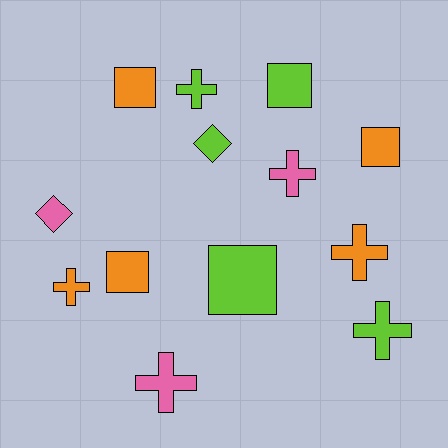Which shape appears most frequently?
Cross, with 6 objects.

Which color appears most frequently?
Orange, with 5 objects.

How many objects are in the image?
There are 13 objects.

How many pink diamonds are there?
There is 1 pink diamond.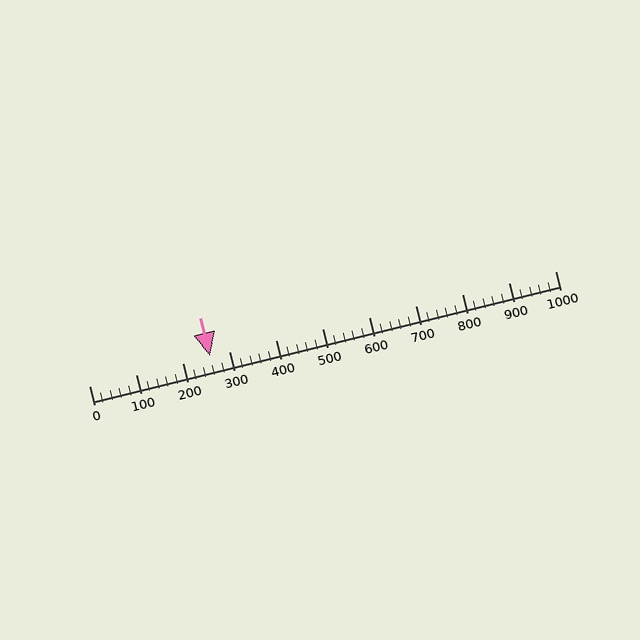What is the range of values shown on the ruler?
The ruler shows values from 0 to 1000.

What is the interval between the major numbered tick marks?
The major tick marks are spaced 100 units apart.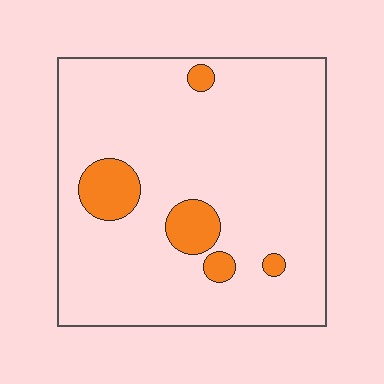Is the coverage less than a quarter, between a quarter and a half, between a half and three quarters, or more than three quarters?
Less than a quarter.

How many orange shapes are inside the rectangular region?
5.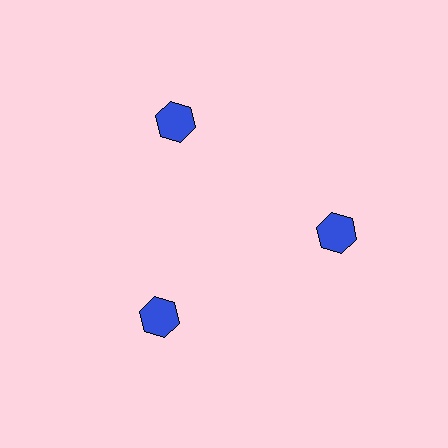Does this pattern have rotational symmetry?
Yes, this pattern has 3-fold rotational symmetry. It looks the same after rotating 120 degrees around the center.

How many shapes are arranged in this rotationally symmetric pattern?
There are 3 shapes, arranged in 3 groups of 1.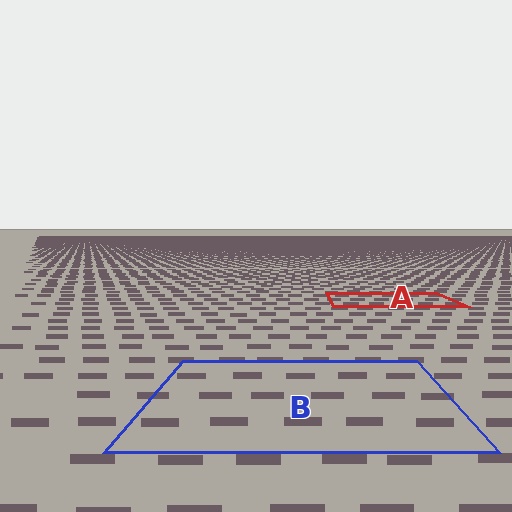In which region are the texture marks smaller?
The texture marks are smaller in region A, because it is farther away.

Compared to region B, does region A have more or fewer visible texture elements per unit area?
Region A has more texture elements per unit area — they are packed more densely because it is farther away.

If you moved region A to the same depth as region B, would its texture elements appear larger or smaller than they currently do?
They would appear larger. At a closer depth, the same texture elements are projected at a bigger on-screen size.